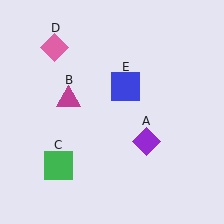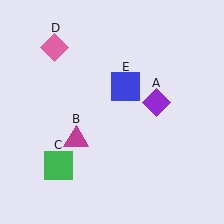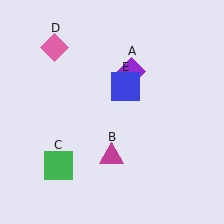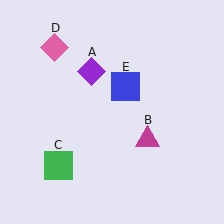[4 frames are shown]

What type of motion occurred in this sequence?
The purple diamond (object A), magenta triangle (object B) rotated counterclockwise around the center of the scene.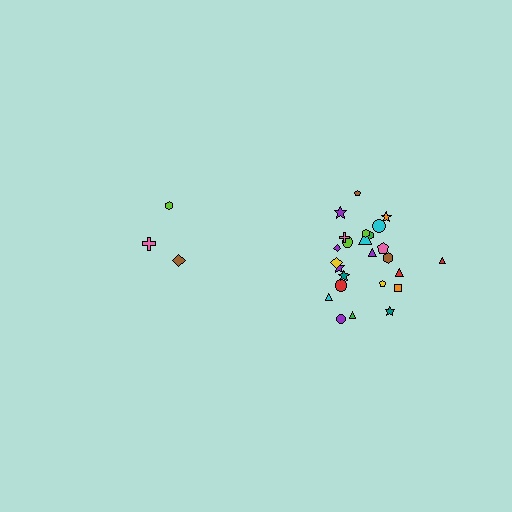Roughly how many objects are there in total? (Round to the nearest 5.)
Roughly 30 objects in total.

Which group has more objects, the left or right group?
The right group.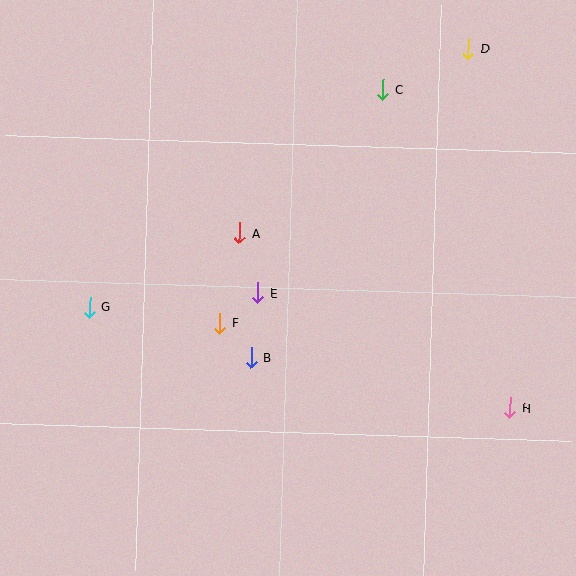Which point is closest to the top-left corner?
Point G is closest to the top-left corner.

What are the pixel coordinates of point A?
Point A is at (239, 233).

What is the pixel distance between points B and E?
The distance between B and E is 66 pixels.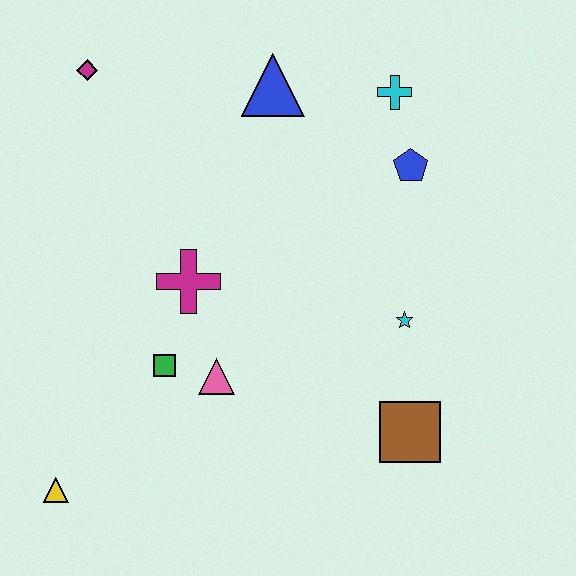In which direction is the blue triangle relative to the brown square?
The blue triangle is above the brown square.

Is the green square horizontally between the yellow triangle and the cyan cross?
Yes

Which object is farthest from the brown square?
The magenta diamond is farthest from the brown square.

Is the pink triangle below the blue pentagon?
Yes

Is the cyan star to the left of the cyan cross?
No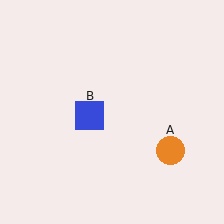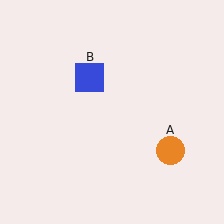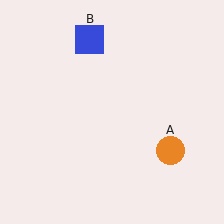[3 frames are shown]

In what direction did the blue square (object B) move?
The blue square (object B) moved up.